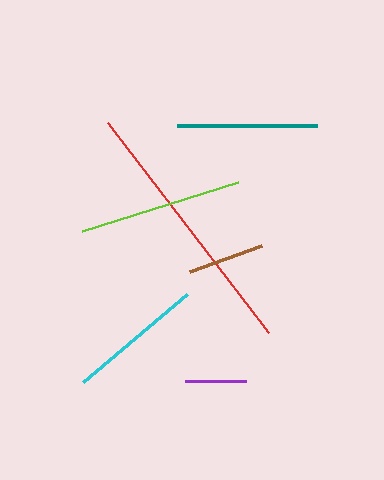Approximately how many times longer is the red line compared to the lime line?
The red line is approximately 1.6 times the length of the lime line.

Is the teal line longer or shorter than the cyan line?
The teal line is longer than the cyan line.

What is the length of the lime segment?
The lime segment is approximately 164 pixels long.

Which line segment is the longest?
The red line is the longest at approximately 265 pixels.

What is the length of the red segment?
The red segment is approximately 265 pixels long.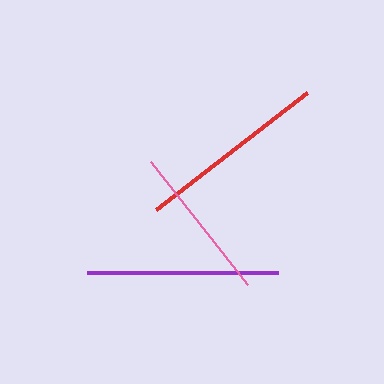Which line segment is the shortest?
The pink line is the shortest at approximately 157 pixels.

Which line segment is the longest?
The red line is the longest at approximately 191 pixels.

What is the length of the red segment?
The red segment is approximately 191 pixels long.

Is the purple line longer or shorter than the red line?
The red line is longer than the purple line.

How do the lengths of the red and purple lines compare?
The red and purple lines are approximately the same length.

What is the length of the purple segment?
The purple segment is approximately 190 pixels long.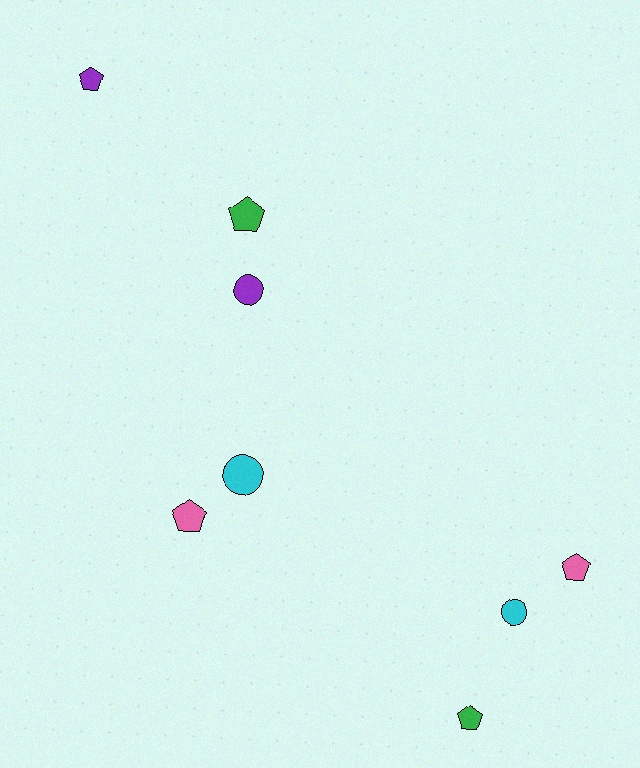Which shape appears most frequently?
Pentagon, with 5 objects.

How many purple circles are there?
There is 1 purple circle.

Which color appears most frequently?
Green, with 2 objects.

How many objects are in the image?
There are 8 objects.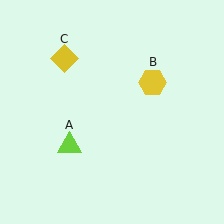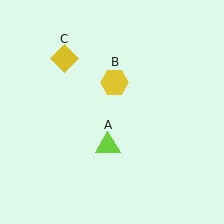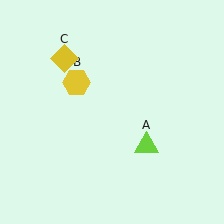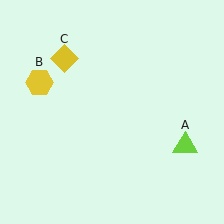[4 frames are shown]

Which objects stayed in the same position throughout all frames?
Yellow diamond (object C) remained stationary.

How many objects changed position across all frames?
2 objects changed position: lime triangle (object A), yellow hexagon (object B).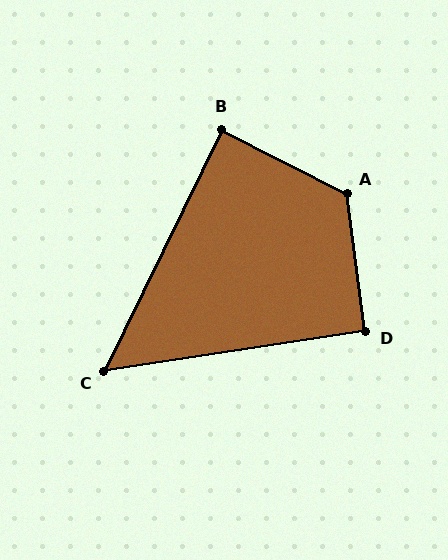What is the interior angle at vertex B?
Approximately 89 degrees (approximately right).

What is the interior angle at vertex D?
Approximately 91 degrees (approximately right).